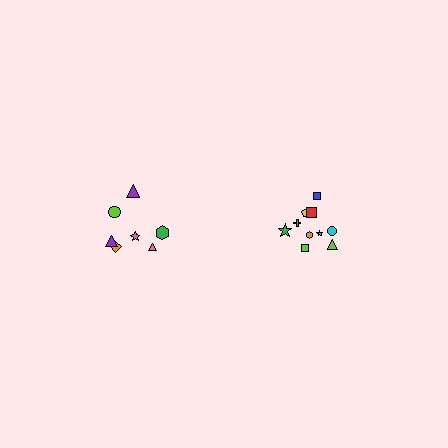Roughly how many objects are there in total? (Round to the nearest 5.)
Roughly 15 objects in total.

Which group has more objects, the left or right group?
The right group.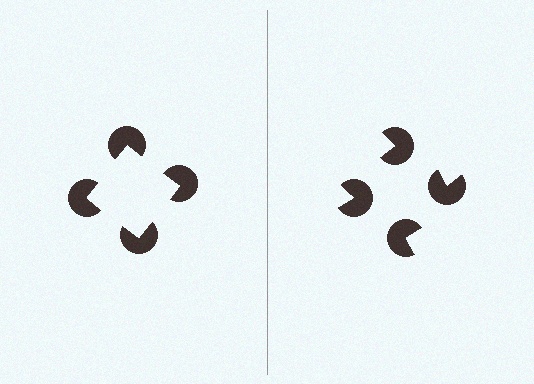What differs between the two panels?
The pac-man discs are positioned identically on both sides; only the wedge orientations differ. On the left they align to a square; on the right they are misaligned.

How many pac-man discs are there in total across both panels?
8 — 4 on each side.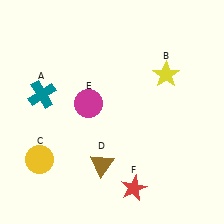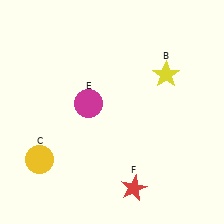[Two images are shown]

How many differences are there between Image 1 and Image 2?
There are 2 differences between the two images.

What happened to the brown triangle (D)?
The brown triangle (D) was removed in Image 2. It was in the bottom-left area of Image 1.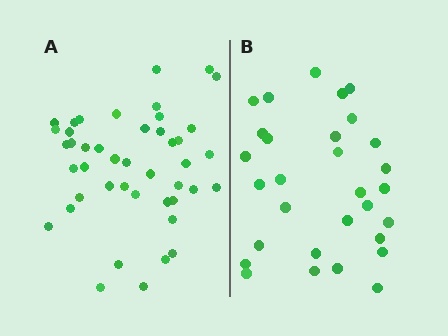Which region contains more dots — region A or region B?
Region A (the left region) has more dots.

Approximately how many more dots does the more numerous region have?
Region A has approximately 15 more dots than region B.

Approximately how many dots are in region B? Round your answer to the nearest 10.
About 30 dots.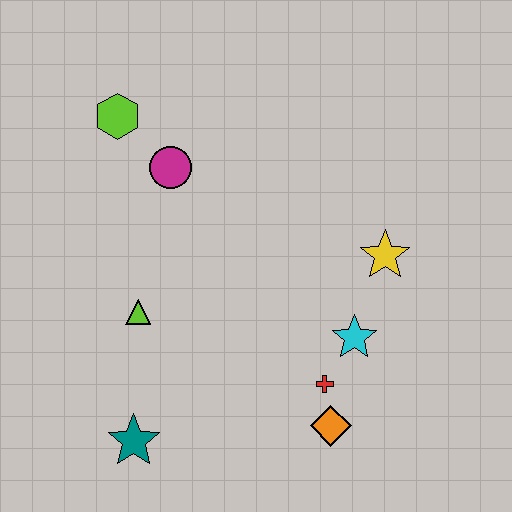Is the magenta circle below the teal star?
No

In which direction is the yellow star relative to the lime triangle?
The yellow star is to the right of the lime triangle.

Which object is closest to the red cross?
The orange diamond is closest to the red cross.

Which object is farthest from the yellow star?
The teal star is farthest from the yellow star.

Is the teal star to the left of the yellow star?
Yes